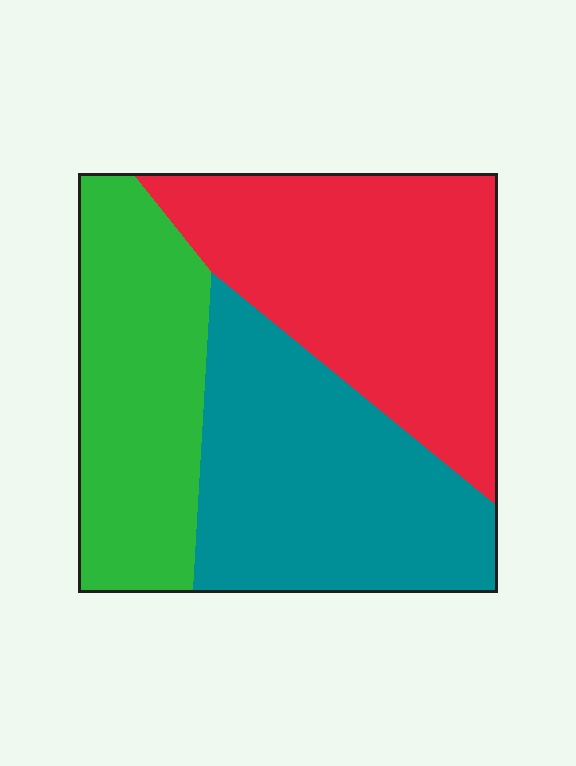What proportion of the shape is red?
Red takes up about three eighths (3/8) of the shape.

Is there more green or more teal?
Teal.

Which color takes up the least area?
Green, at roughly 30%.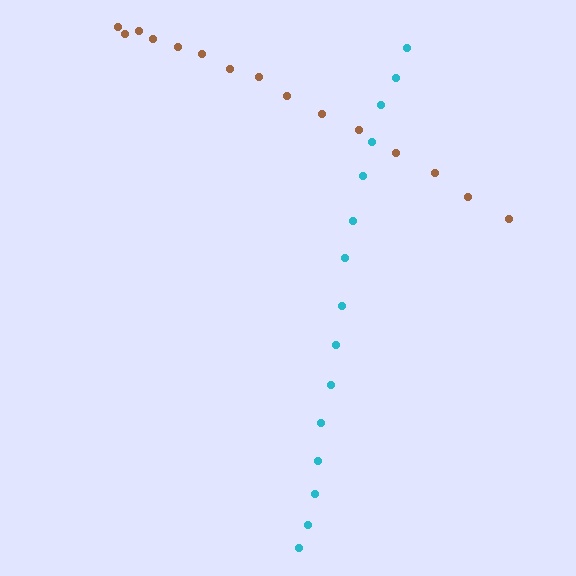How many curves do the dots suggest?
There are 2 distinct paths.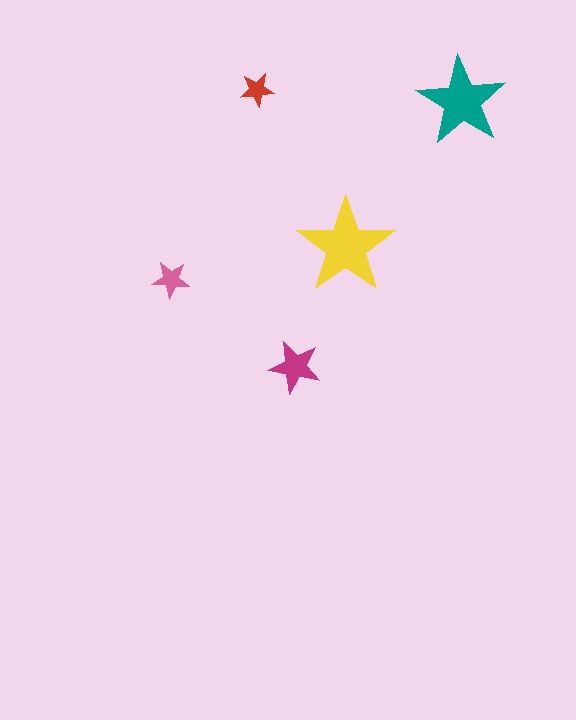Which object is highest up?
The red star is topmost.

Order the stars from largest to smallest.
the yellow one, the teal one, the magenta one, the pink one, the red one.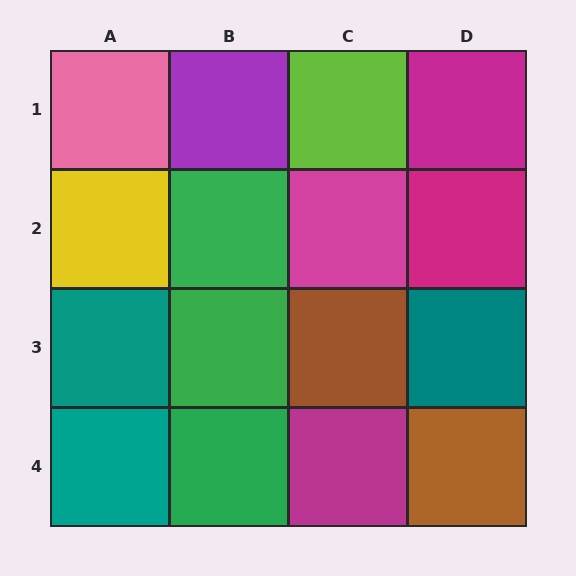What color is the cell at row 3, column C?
Brown.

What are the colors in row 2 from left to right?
Yellow, green, magenta, magenta.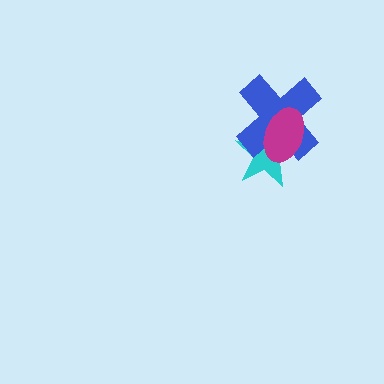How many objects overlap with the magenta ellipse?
2 objects overlap with the magenta ellipse.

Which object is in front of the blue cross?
The magenta ellipse is in front of the blue cross.